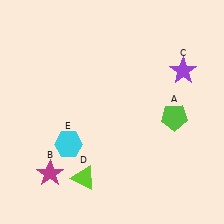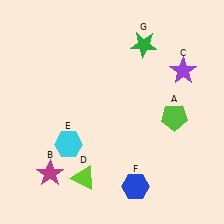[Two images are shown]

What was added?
A blue hexagon (F), a green star (G) were added in Image 2.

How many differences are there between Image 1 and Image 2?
There are 2 differences between the two images.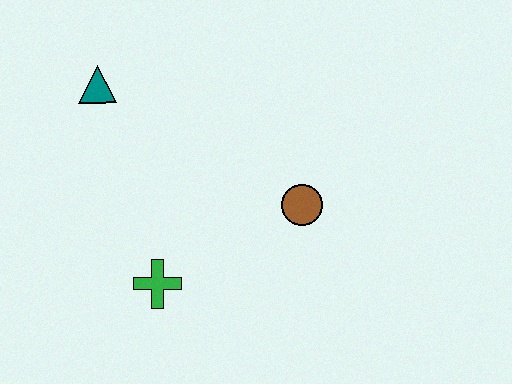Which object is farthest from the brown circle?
The teal triangle is farthest from the brown circle.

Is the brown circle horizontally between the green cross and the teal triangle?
No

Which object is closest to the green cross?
The brown circle is closest to the green cross.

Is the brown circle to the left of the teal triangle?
No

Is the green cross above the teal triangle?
No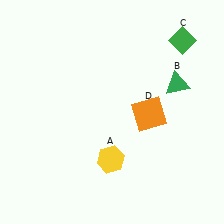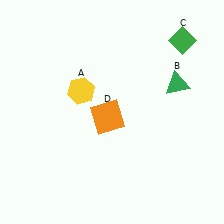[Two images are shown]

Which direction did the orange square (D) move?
The orange square (D) moved left.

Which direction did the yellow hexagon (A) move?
The yellow hexagon (A) moved up.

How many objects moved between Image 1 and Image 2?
2 objects moved between the two images.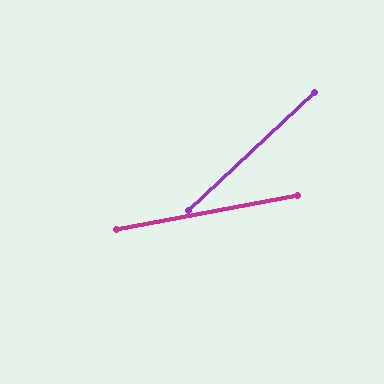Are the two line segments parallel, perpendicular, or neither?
Neither parallel nor perpendicular — they differ by about 33°.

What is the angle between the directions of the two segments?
Approximately 33 degrees.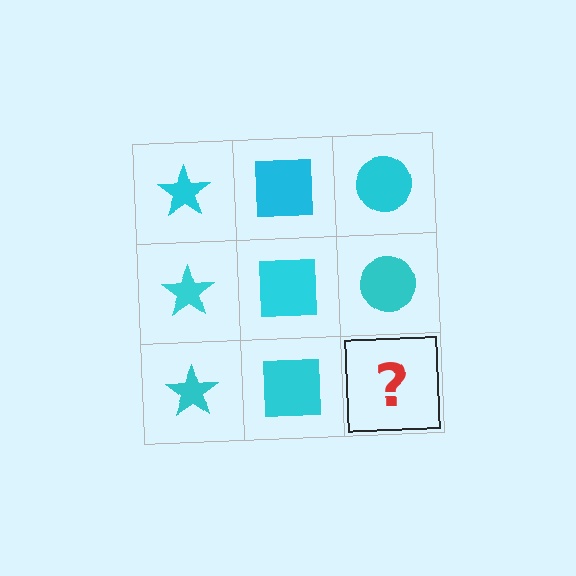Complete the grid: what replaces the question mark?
The question mark should be replaced with a cyan circle.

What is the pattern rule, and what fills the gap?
The rule is that each column has a consistent shape. The gap should be filled with a cyan circle.